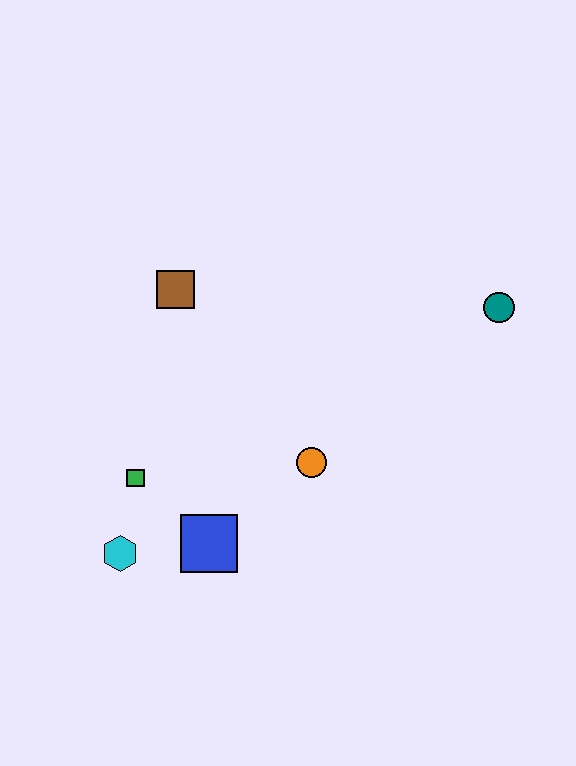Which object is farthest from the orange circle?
The teal circle is farthest from the orange circle.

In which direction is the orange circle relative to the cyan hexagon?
The orange circle is to the right of the cyan hexagon.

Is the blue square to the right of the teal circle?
No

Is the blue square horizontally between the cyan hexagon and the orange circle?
Yes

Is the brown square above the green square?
Yes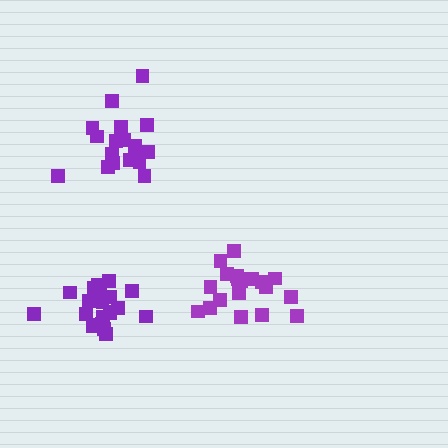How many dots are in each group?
Group 1: 20 dots, Group 2: 21 dots, Group 3: 18 dots (59 total).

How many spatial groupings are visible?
There are 3 spatial groupings.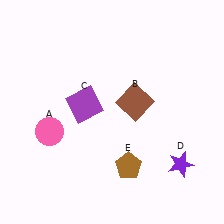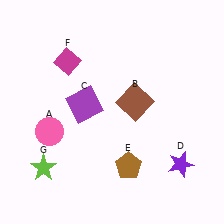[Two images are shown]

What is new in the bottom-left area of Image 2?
A lime star (G) was added in the bottom-left area of Image 2.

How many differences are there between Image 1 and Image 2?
There are 2 differences between the two images.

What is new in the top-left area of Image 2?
A magenta diamond (F) was added in the top-left area of Image 2.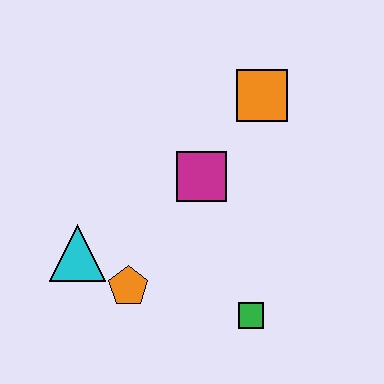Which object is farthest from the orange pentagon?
The orange square is farthest from the orange pentagon.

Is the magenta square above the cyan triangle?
Yes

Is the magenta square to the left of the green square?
Yes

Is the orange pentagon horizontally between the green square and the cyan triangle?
Yes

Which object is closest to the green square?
The orange pentagon is closest to the green square.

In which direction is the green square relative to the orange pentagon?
The green square is to the right of the orange pentagon.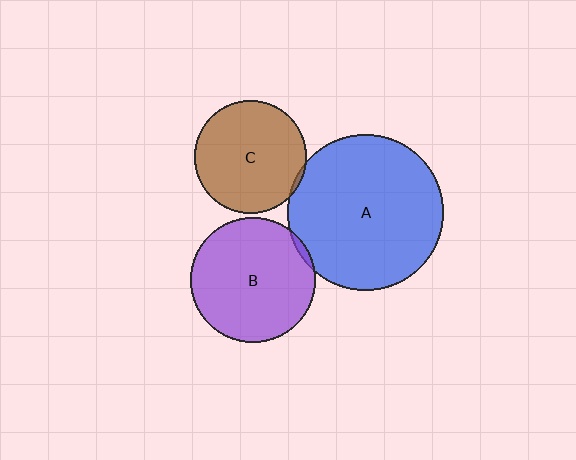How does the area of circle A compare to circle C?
Approximately 1.9 times.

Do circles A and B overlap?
Yes.